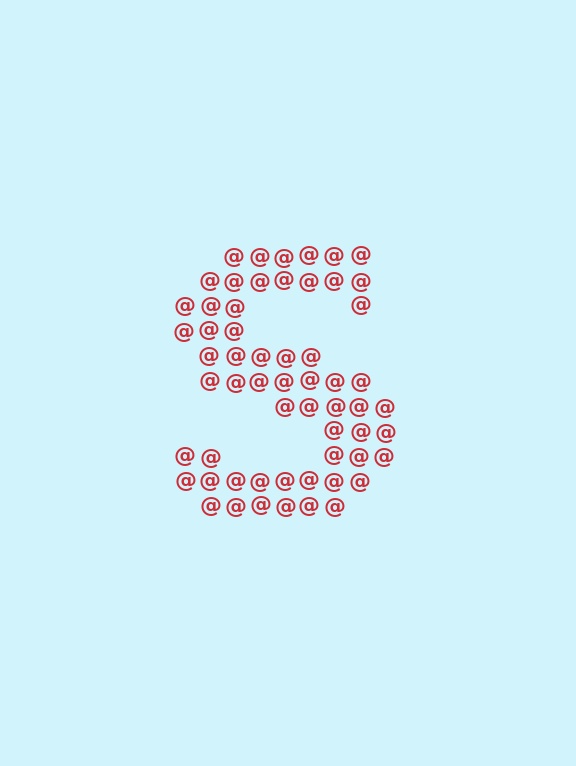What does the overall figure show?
The overall figure shows the letter S.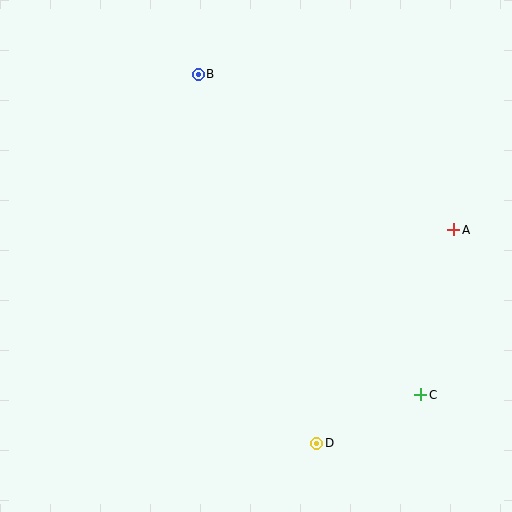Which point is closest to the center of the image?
Point B at (198, 74) is closest to the center.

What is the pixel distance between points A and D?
The distance between A and D is 254 pixels.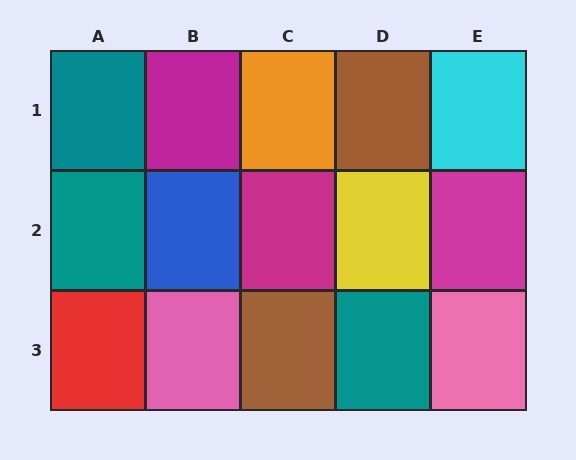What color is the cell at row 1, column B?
Magenta.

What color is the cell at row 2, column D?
Yellow.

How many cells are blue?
1 cell is blue.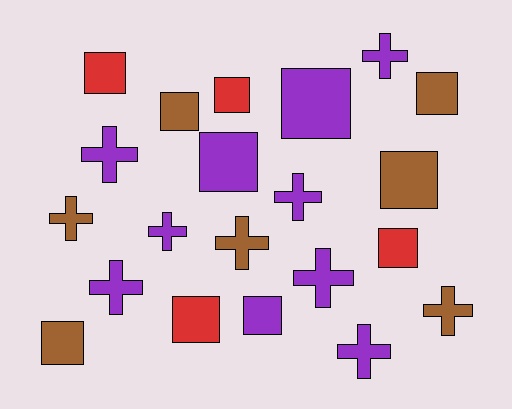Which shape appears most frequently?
Square, with 11 objects.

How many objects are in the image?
There are 21 objects.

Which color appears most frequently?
Purple, with 10 objects.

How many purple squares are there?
There are 3 purple squares.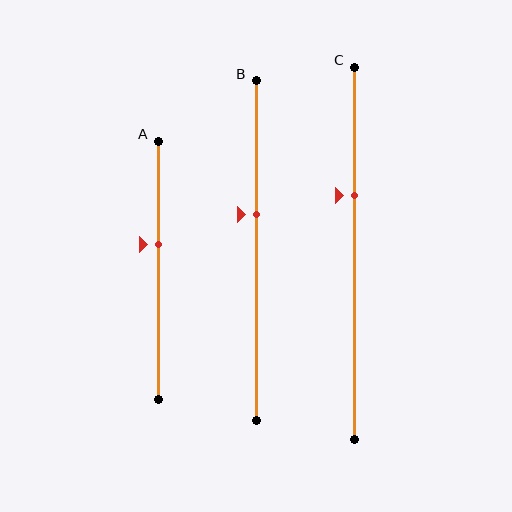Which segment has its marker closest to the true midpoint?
Segment A has its marker closest to the true midpoint.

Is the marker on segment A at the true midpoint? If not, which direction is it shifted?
No, the marker on segment A is shifted upward by about 10% of the segment length.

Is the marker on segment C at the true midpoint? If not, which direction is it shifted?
No, the marker on segment C is shifted upward by about 16% of the segment length.